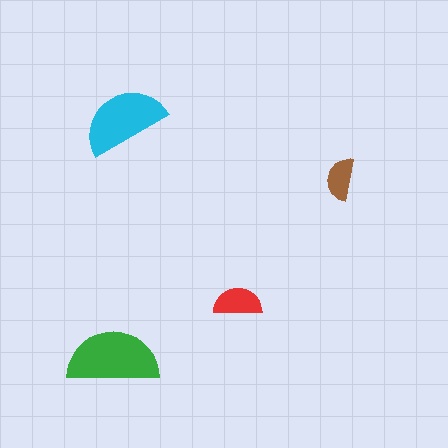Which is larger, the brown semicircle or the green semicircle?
The green one.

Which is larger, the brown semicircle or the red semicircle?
The red one.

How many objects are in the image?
There are 4 objects in the image.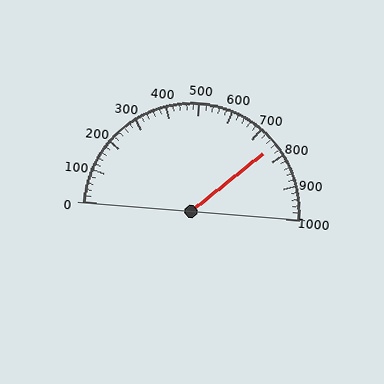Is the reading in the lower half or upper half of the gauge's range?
The reading is in the upper half of the range (0 to 1000).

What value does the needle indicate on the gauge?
The needle indicates approximately 760.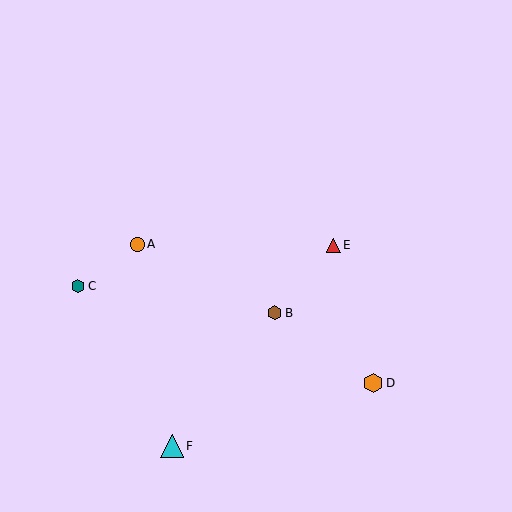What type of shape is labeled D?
Shape D is an orange hexagon.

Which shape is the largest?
The cyan triangle (labeled F) is the largest.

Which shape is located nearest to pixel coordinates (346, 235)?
The red triangle (labeled E) at (333, 245) is nearest to that location.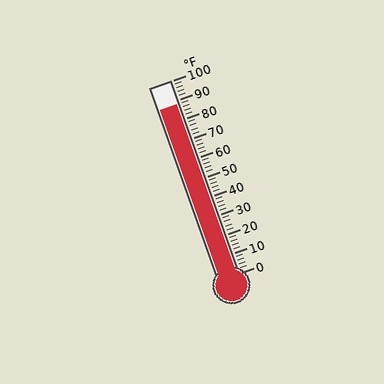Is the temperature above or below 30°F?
The temperature is above 30°F.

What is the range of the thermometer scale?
The thermometer scale ranges from 0°F to 100°F.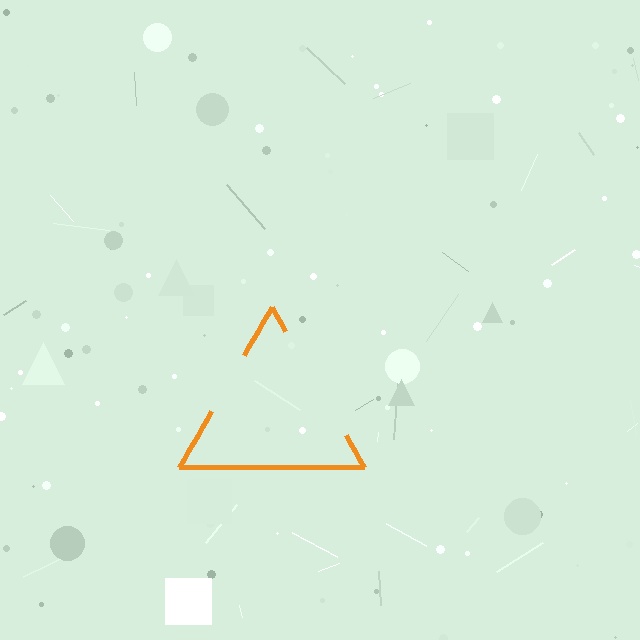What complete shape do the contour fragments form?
The contour fragments form a triangle.